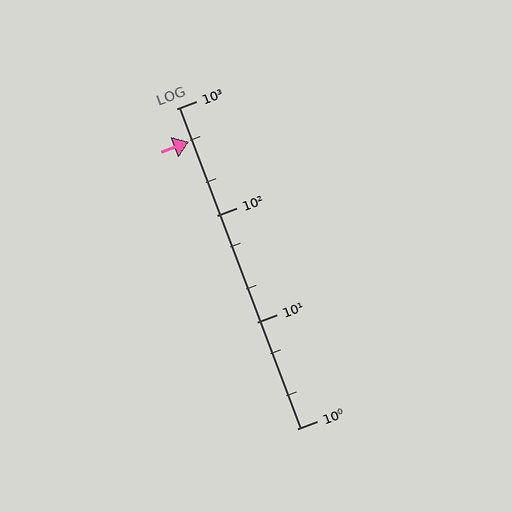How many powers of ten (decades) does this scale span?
The scale spans 3 decades, from 1 to 1000.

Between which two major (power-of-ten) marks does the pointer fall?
The pointer is between 100 and 1000.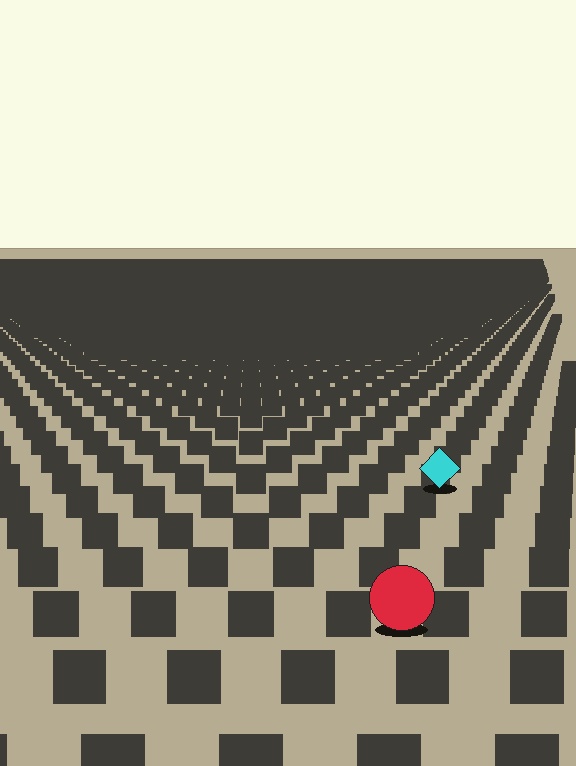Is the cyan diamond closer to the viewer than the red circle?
No. The red circle is closer — you can tell from the texture gradient: the ground texture is coarser near it.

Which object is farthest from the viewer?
The cyan diamond is farthest from the viewer. It appears smaller and the ground texture around it is denser.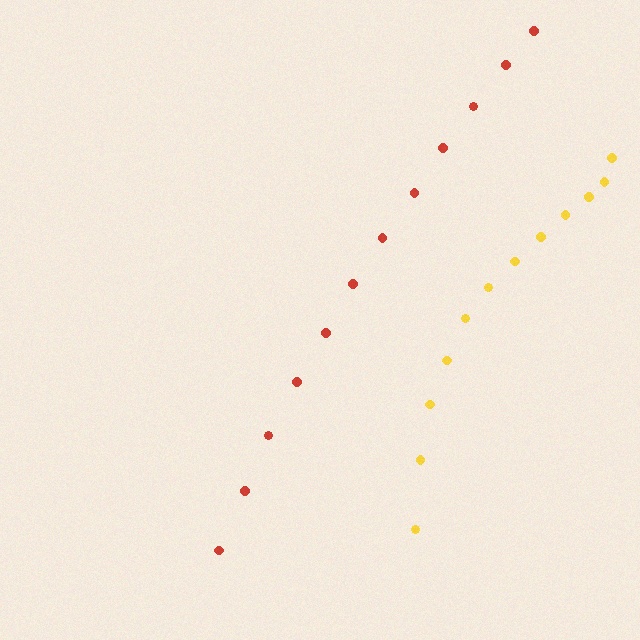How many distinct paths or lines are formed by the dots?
There are 2 distinct paths.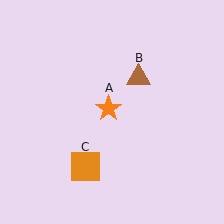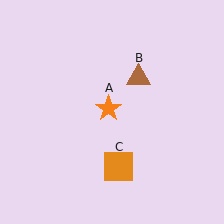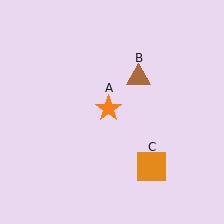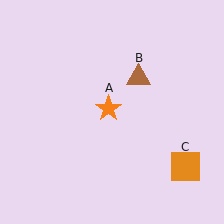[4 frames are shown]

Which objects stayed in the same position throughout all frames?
Orange star (object A) and brown triangle (object B) remained stationary.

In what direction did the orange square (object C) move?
The orange square (object C) moved right.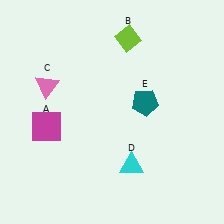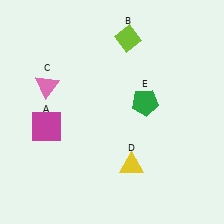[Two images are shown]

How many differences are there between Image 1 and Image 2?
There are 2 differences between the two images.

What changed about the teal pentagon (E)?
In Image 1, E is teal. In Image 2, it changed to green.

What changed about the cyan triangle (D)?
In Image 1, D is cyan. In Image 2, it changed to yellow.